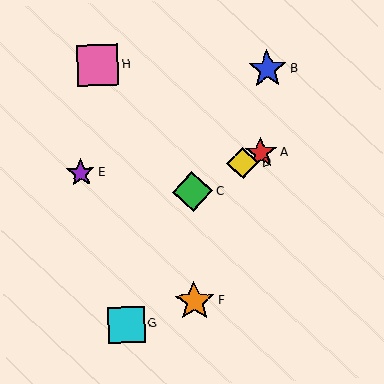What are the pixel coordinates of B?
Object B is at (267, 69).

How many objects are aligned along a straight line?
3 objects (A, C, D) are aligned along a straight line.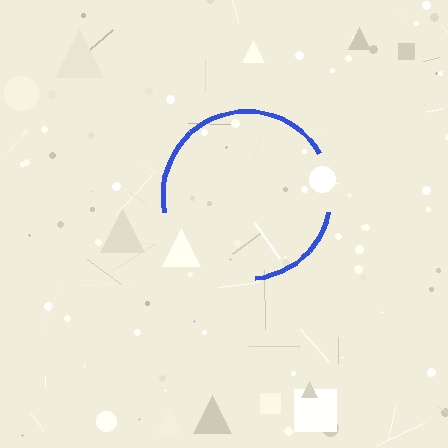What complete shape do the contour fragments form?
The contour fragments form a circle.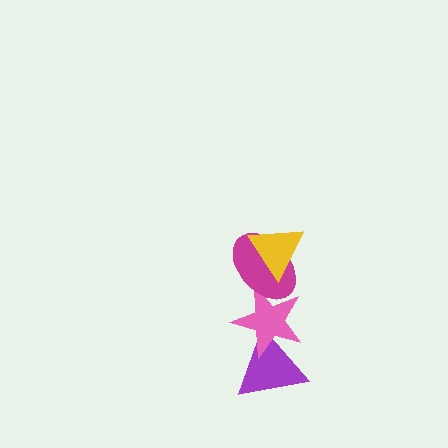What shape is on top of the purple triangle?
The pink star is on top of the purple triangle.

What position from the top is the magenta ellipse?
The magenta ellipse is 2nd from the top.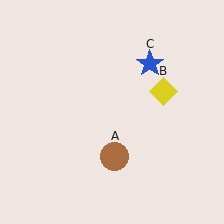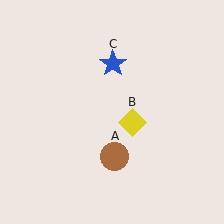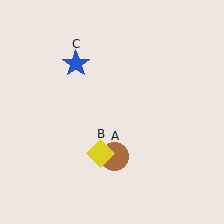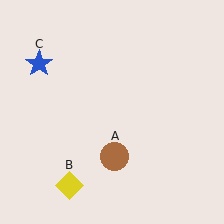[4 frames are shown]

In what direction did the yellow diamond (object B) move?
The yellow diamond (object B) moved down and to the left.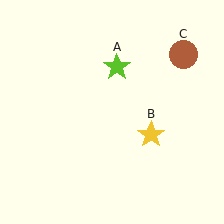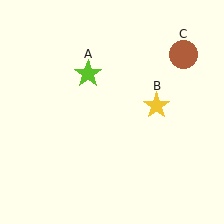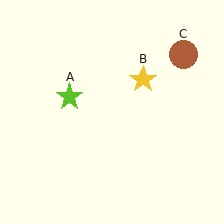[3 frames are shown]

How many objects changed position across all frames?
2 objects changed position: lime star (object A), yellow star (object B).